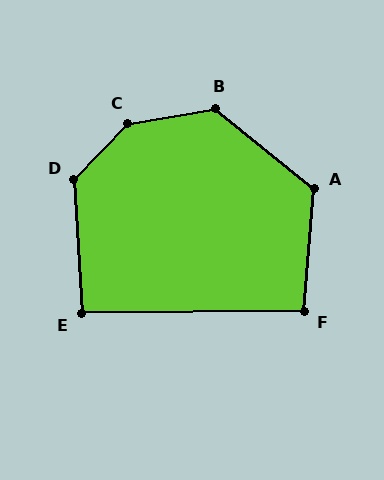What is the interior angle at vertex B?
Approximately 132 degrees (obtuse).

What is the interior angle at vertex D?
Approximately 133 degrees (obtuse).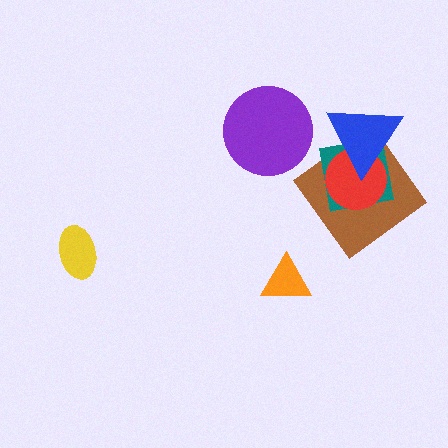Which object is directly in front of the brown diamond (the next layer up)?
The teal square is directly in front of the brown diamond.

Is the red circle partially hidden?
Yes, it is partially covered by another shape.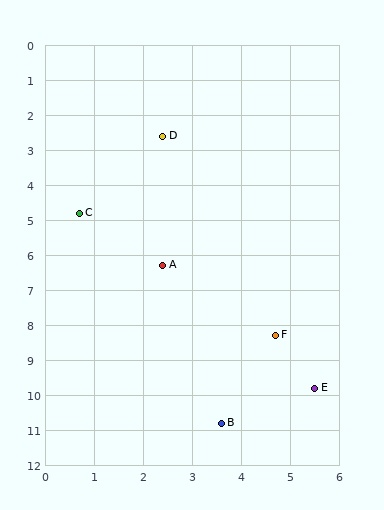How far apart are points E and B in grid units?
Points E and B are about 2.1 grid units apart.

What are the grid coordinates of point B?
Point B is at approximately (3.6, 10.8).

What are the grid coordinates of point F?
Point F is at approximately (4.7, 8.3).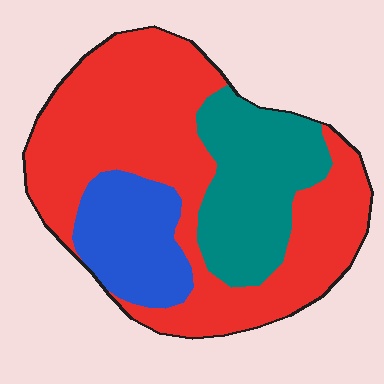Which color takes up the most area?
Red, at roughly 60%.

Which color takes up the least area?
Blue, at roughly 15%.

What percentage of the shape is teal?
Teal covers 24% of the shape.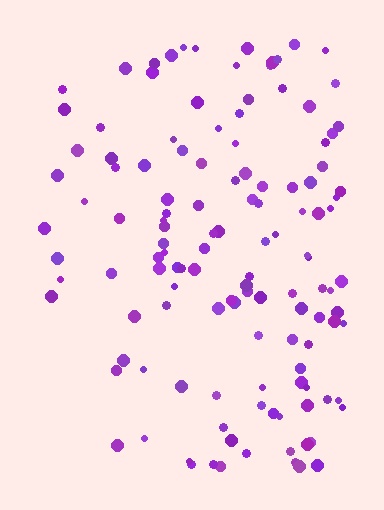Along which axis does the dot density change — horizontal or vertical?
Horizontal.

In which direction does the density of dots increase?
From left to right, with the right side densest.